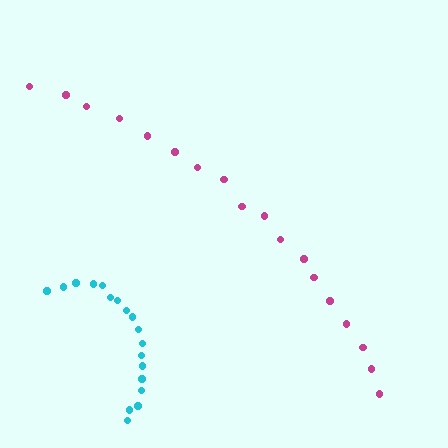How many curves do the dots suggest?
There are 2 distinct paths.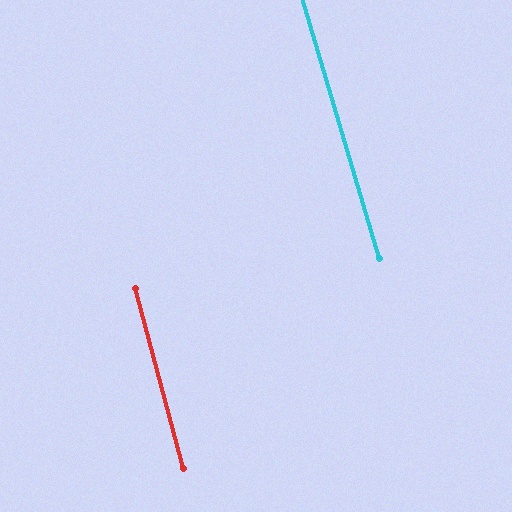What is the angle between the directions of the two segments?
Approximately 1 degree.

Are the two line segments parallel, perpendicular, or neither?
Parallel — their directions differ by only 1.4°.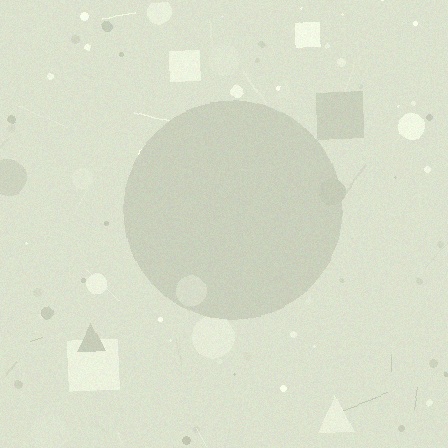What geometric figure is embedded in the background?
A circle is embedded in the background.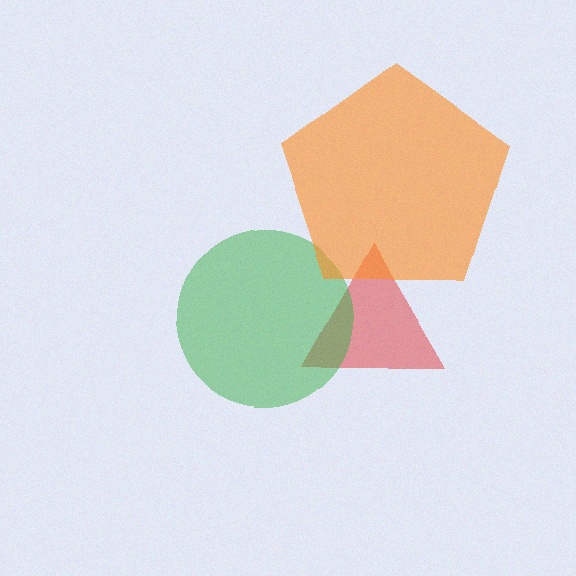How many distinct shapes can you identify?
There are 3 distinct shapes: a red triangle, a green circle, an orange pentagon.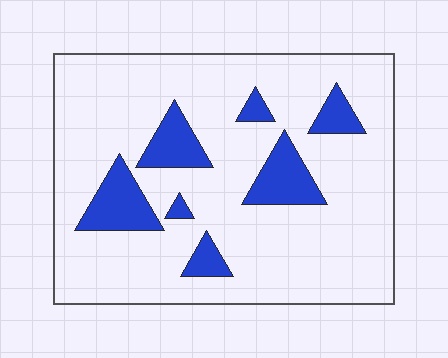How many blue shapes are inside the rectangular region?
7.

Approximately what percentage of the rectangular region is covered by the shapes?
Approximately 15%.